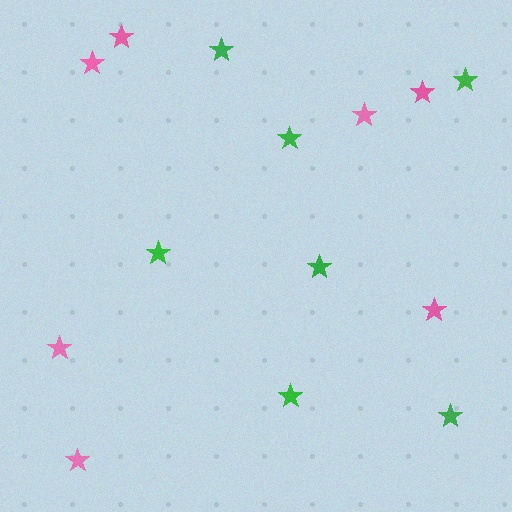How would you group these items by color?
There are 2 groups: one group of green stars (7) and one group of pink stars (7).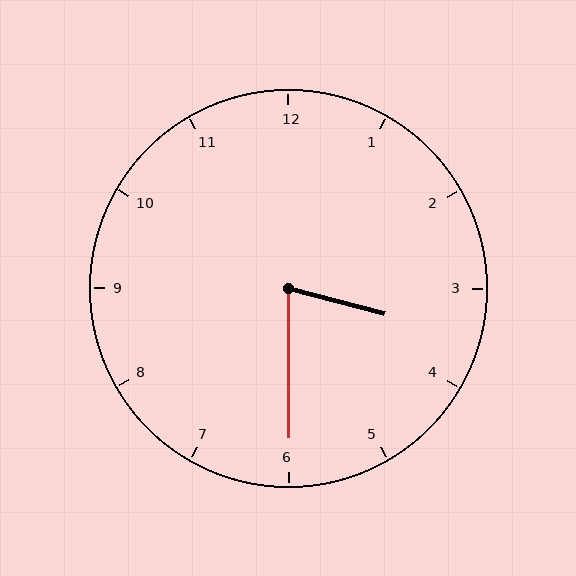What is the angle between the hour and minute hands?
Approximately 75 degrees.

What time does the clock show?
3:30.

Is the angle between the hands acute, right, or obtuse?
It is acute.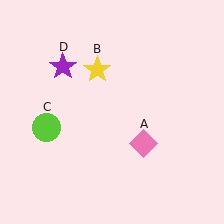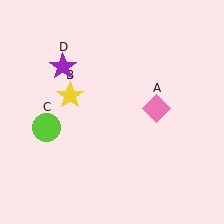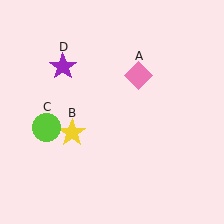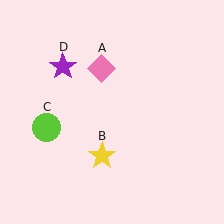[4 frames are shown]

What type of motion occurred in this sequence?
The pink diamond (object A), yellow star (object B) rotated counterclockwise around the center of the scene.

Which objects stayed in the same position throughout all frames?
Lime circle (object C) and purple star (object D) remained stationary.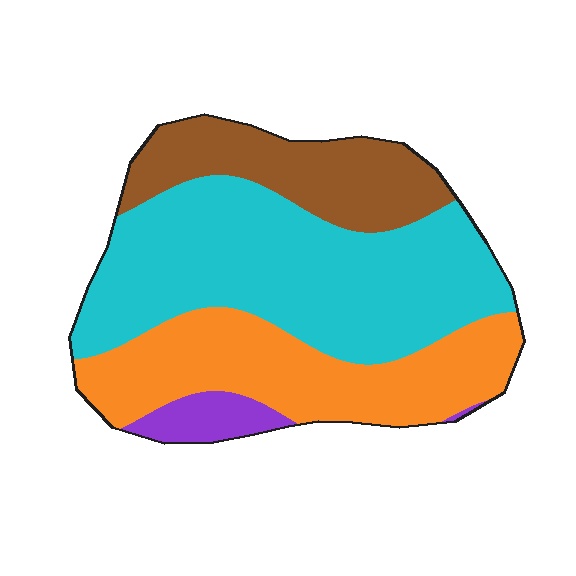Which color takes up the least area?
Purple, at roughly 5%.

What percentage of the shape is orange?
Orange takes up about one third (1/3) of the shape.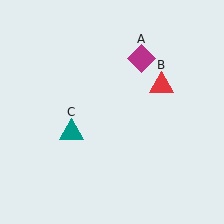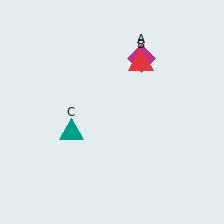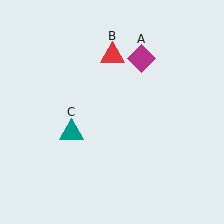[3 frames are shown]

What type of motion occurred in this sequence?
The red triangle (object B) rotated counterclockwise around the center of the scene.